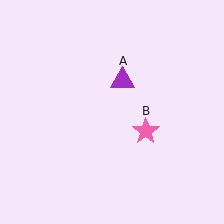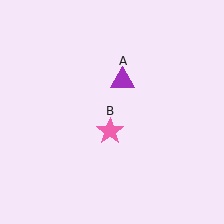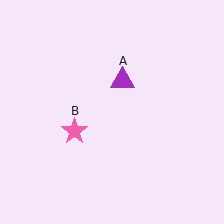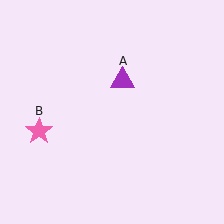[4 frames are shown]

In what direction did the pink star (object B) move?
The pink star (object B) moved left.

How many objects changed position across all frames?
1 object changed position: pink star (object B).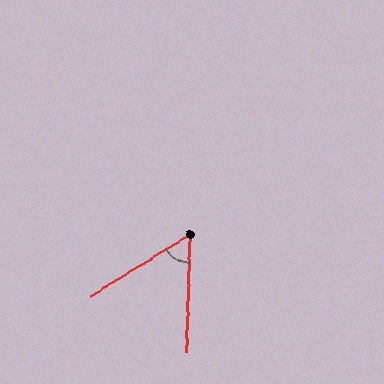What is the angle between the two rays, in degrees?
Approximately 57 degrees.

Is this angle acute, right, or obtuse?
It is acute.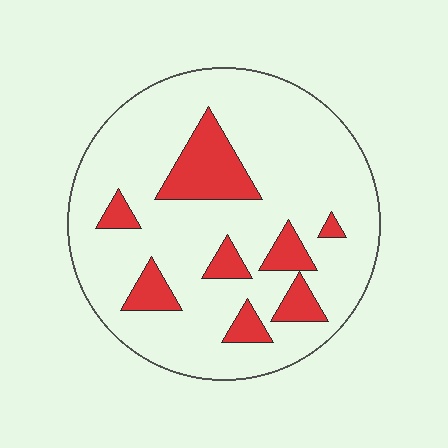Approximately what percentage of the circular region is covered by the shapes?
Approximately 20%.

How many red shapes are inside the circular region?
8.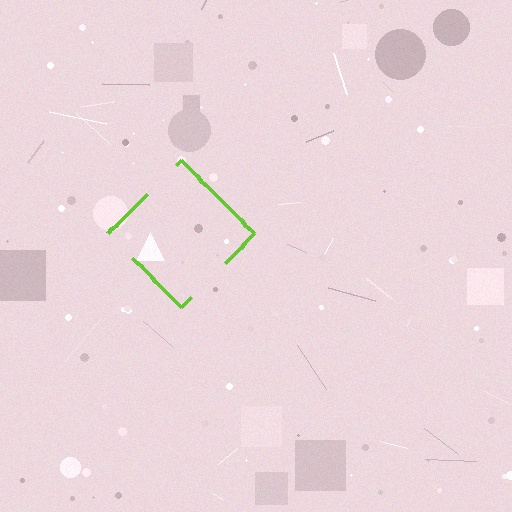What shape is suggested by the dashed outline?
The dashed outline suggests a diamond.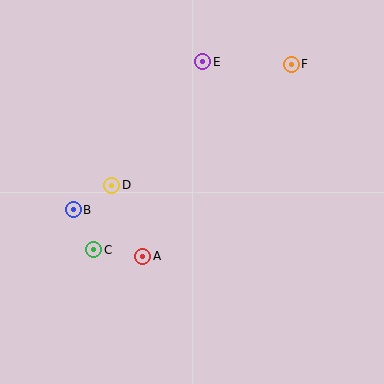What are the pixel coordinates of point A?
Point A is at (143, 256).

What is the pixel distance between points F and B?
The distance between F and B is 262 pixels.